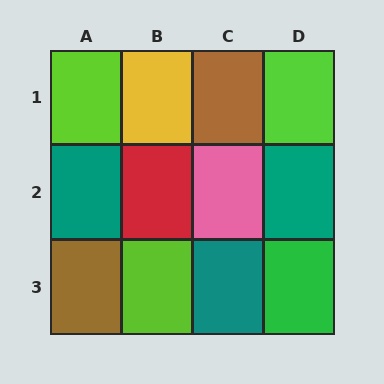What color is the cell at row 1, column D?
Lime.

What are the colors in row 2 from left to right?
Teal, red, pink, teal.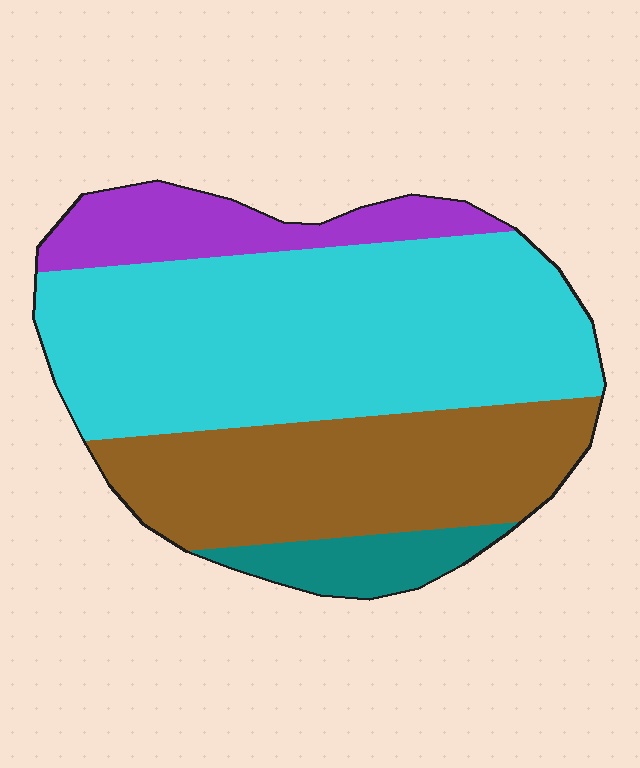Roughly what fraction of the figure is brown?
Brown covers about 30% of the figure.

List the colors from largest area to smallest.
From largest to smallest: cyan, brown, purple, teal.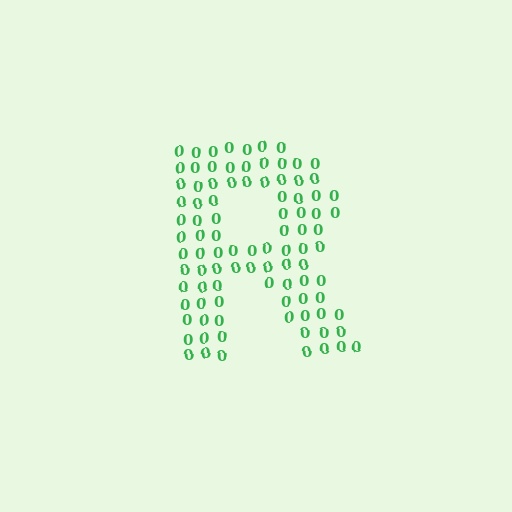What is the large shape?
The large shape is the letter R.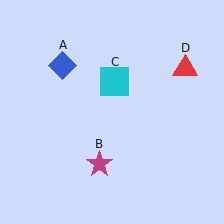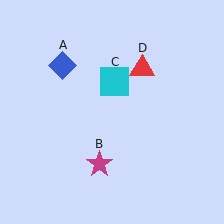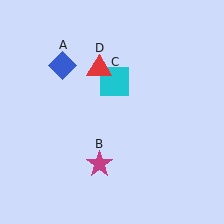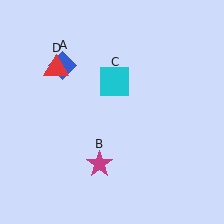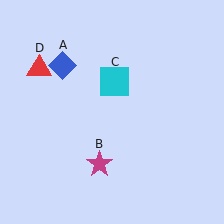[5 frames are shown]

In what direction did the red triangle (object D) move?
The red triangle (object D) moved left.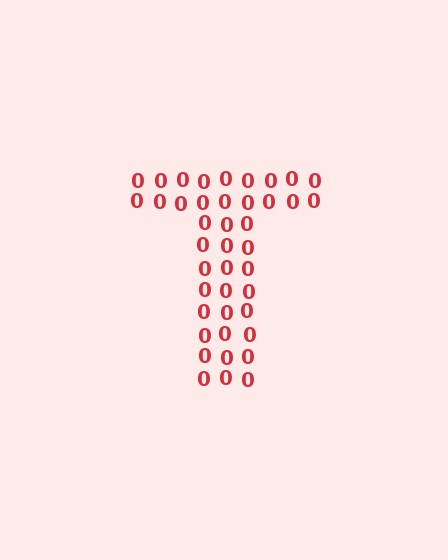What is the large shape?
The large shape is the letter T.